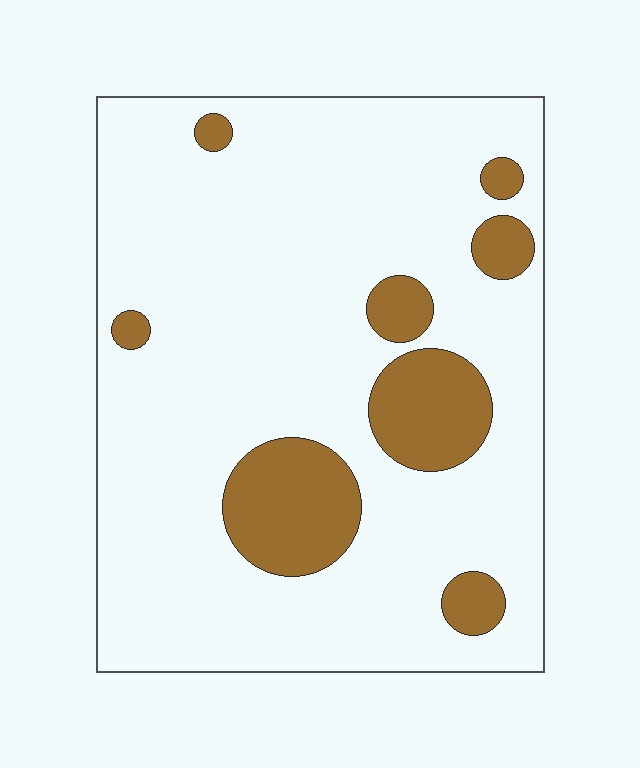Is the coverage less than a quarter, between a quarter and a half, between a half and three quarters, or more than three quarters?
Less than a quarter.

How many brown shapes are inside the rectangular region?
8.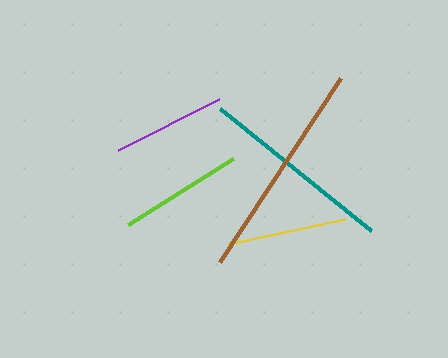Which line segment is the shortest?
The purple line is the shortest at approximately 113 pixels.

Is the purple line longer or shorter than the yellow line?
The yellow line is longer than the purple line.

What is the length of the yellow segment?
The yellow segment is approximately 120 pixels long.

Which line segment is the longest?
The brown line is the longest at approximately 220 pixels.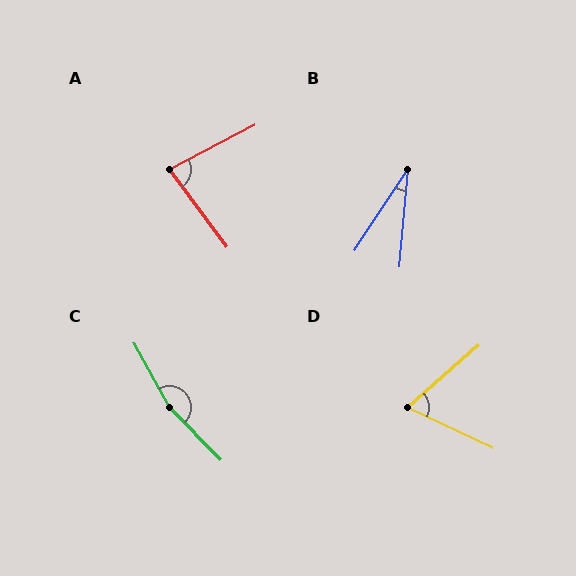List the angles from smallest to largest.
B (29°), D (67°), A (81°), C (165°).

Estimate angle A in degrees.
Approximately 81 degrees.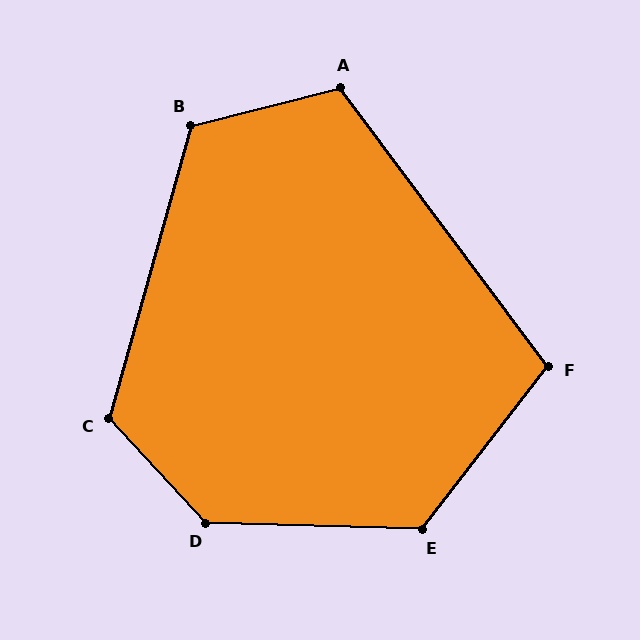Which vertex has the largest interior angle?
D, at approximately 134 degrees.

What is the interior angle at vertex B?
Approximately 120 degrees (obtuse).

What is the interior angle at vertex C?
Approximately 122 degrees (obtuse).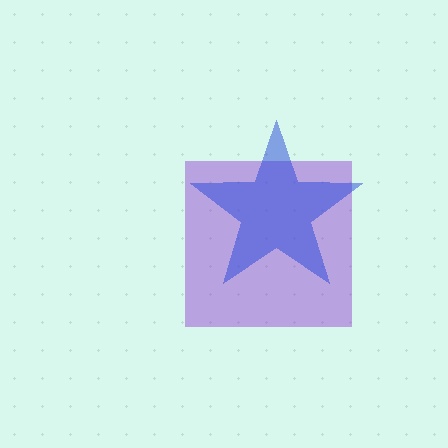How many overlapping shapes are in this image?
There are 2 overlapping shapes in the image.